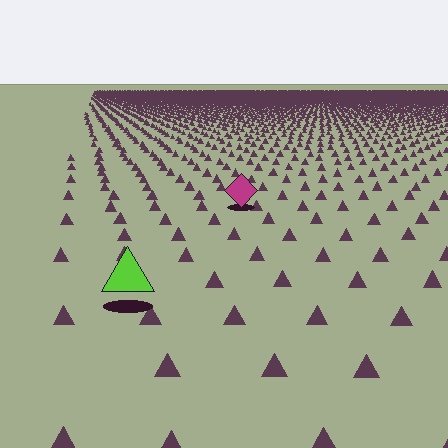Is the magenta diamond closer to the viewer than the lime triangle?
No. The lime triangle is closer — you can tell from the texture gradient: the ground texture is coarser near it.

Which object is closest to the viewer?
The lime triangle is closest. The texture marks near it are larger and more spread out.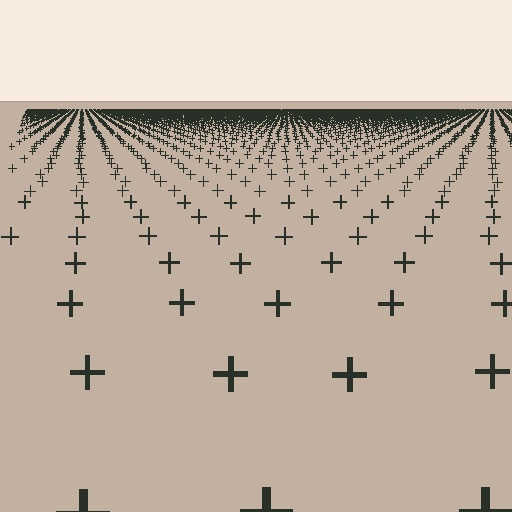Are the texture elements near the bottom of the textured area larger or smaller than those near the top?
Larger. Near the bottom, elements are closer to the viewer and appear at a bigger on-screen size.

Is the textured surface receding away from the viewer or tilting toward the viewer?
The surface is receding away from the viewer. Texture elements get smaller and denser toward the top.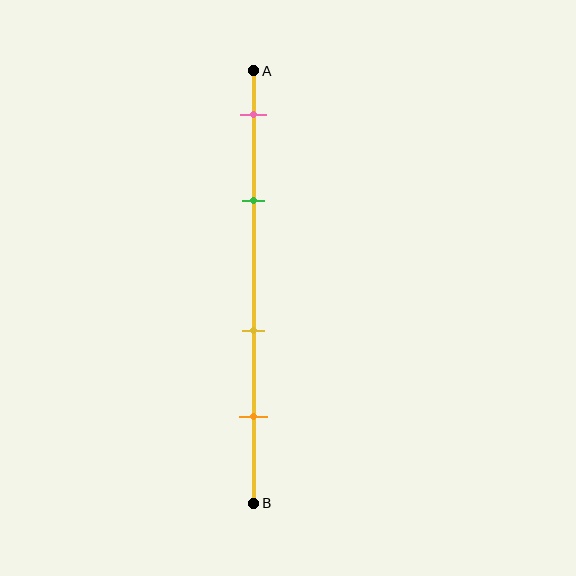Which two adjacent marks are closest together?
The pink and green marks are the closest adjacent pair.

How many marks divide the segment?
There are 4 marks dividing the segment.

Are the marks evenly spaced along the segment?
No, the marks are not evenly spaced.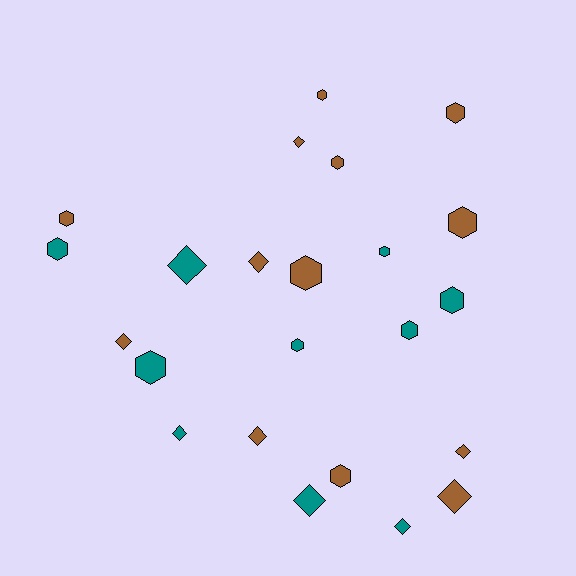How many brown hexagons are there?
There are 7 brown hexagons.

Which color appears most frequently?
Brown, with 13 objects.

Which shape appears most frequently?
Hexagon, with 13 objects.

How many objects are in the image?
There are 23 objects.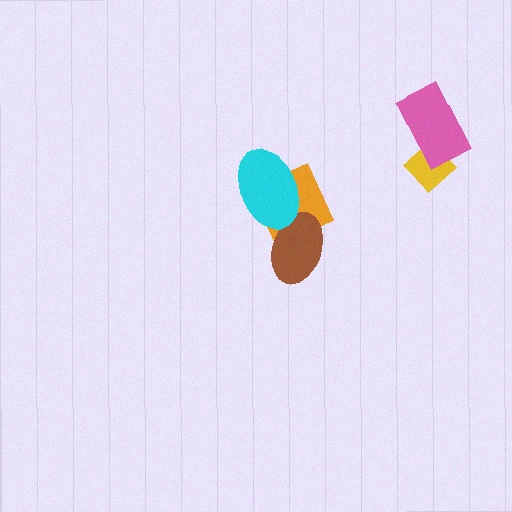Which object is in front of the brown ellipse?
The cyan ellipse is in front of the brown ellipse.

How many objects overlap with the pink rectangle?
1 object overlaps with the pink rectangle.